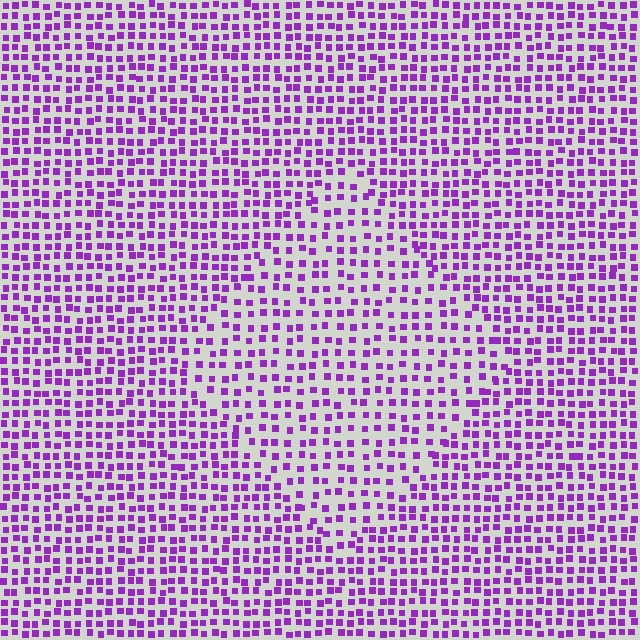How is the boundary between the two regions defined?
The boundary is defined by a change in element density (approximately 1.5x ratio). All elements are the same color, size, and shape.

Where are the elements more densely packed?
The elements are more densely packed outside the diamond boundary.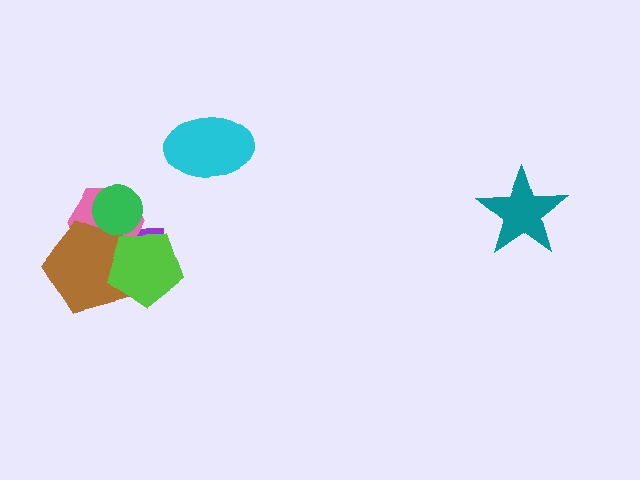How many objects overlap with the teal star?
0 objects overlap with the teal star.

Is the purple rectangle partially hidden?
Yes, it is partially covered by another shape.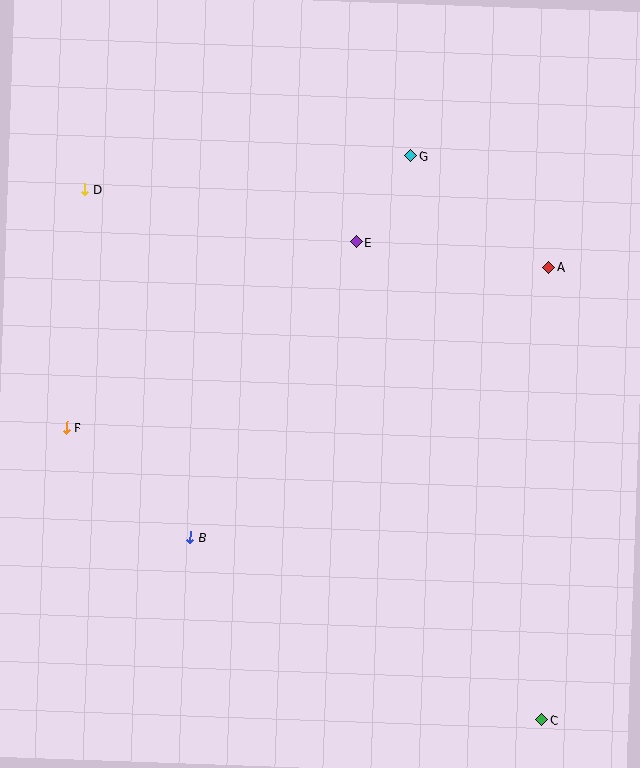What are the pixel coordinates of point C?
Point C is at (542, 720).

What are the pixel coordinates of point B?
Point B is at (190, 537).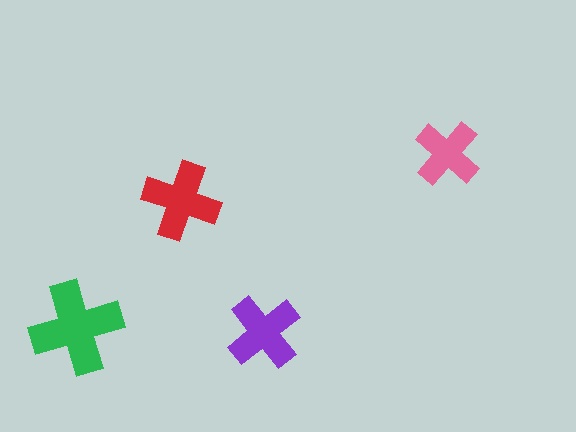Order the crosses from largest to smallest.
the green one, the red one, the purple one, the pink one.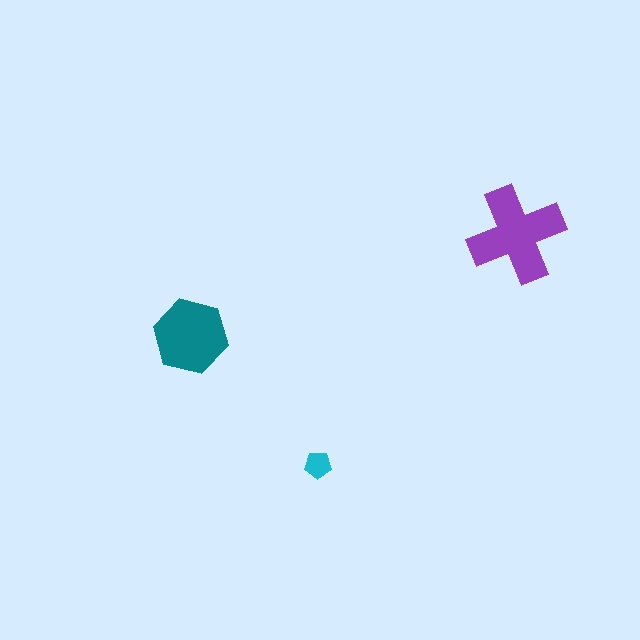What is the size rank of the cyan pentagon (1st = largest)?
3rd.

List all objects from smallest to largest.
The cyan pentagon, the teal hexagon, the purple cross.